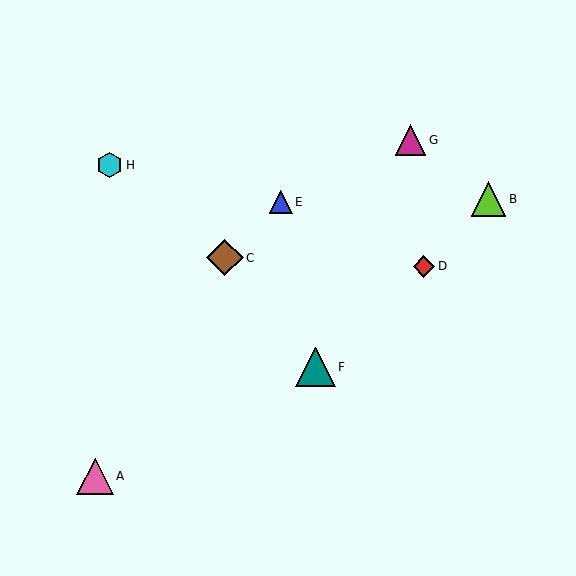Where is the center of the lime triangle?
The center of the lime triangle is at (488, 199).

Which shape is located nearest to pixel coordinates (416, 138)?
The magenta triangle (labeled G) at (411, 140) is nearest to that location.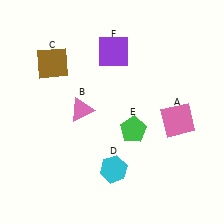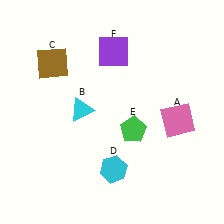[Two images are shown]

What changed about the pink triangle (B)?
In Image 1, B is pink. In Image 2, it changed to cyan.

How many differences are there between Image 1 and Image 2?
There is 1 difference between the two images.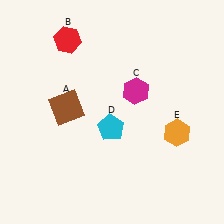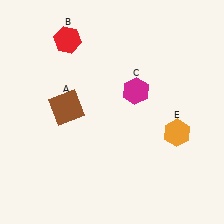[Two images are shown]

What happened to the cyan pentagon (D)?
The cyan pentagon (D) was removed in Image 2. It was in the bottom-left area of Image 1.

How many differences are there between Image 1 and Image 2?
There is 1 difference between the two images.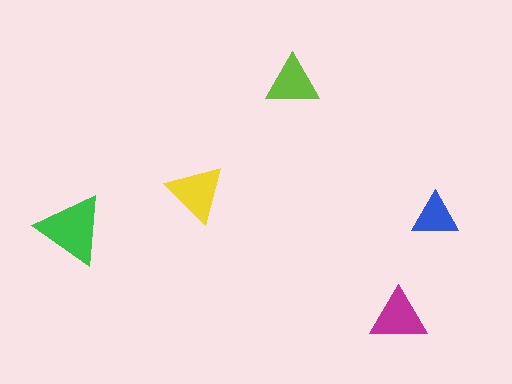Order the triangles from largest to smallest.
the green one, the yellow one, the magenta one, the lime one, the blue one.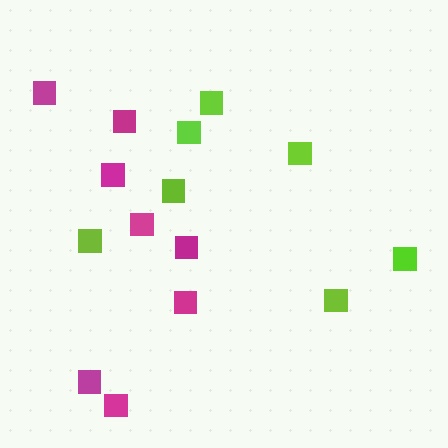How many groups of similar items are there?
There are 2 groups: one group of lime squares (7) and one group of magenta squares (8).